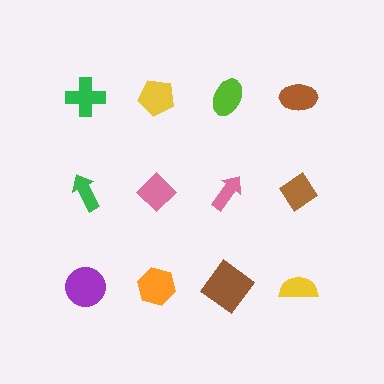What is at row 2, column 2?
A pink diamond.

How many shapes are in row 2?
4 shapes.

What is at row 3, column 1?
A purple circle.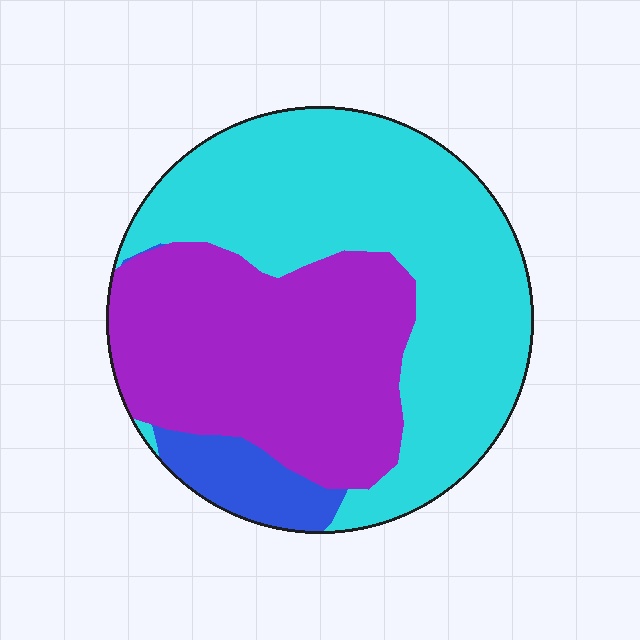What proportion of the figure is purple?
Purple covers about 40% of the figure.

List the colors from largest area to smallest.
From largest to smallest: cyan, purple, blue.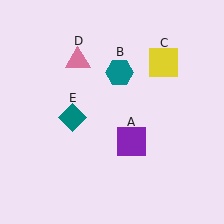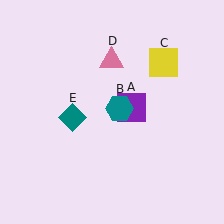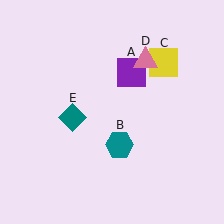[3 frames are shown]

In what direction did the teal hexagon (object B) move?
The teal hexagon (object B) moved down.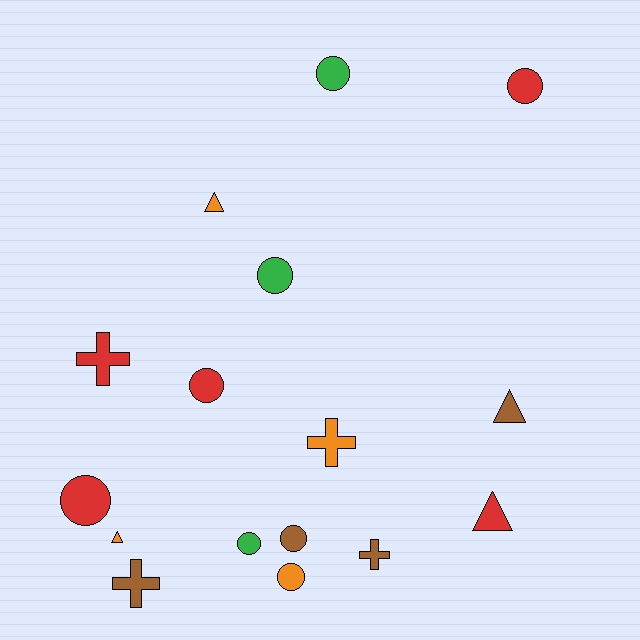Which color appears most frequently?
Red, with 5 objects.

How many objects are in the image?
There are 16 objects.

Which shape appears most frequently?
Circle, with 8 objects.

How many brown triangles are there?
There is 1 brown triangle.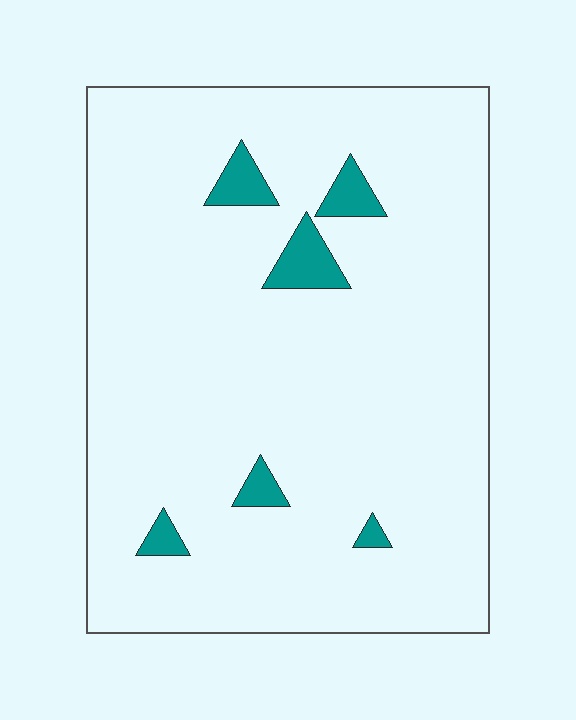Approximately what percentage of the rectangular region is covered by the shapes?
Approximately 5%.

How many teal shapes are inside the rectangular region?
6.